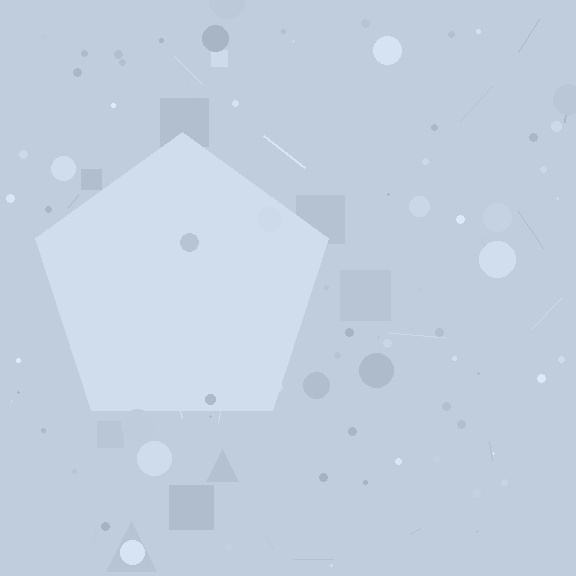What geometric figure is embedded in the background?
A pentagon is embedded in the background.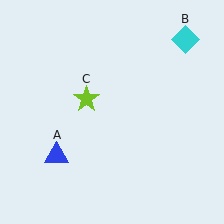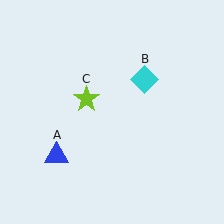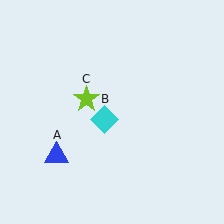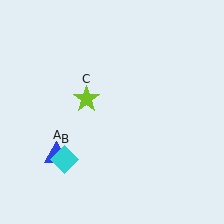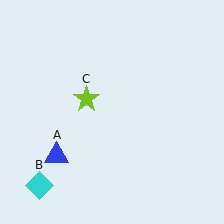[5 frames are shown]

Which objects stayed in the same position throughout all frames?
Blue triangle (object A) and lime star (object C) remained stationary.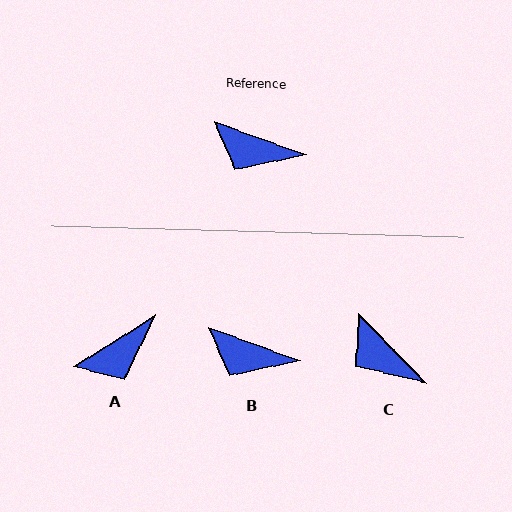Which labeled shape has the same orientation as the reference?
B.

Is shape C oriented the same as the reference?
No, it is off by about 26 degrees.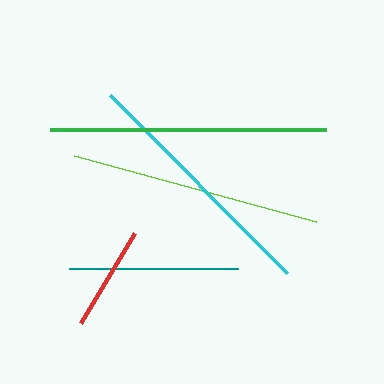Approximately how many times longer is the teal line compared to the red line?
The teal line is approximately 1.6 times the length of the red line.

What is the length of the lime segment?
The lime segment is approximately 251 pixels long.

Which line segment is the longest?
The green line is the longest at approximately 276 pixels.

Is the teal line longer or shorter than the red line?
The teal line is longer than the red line.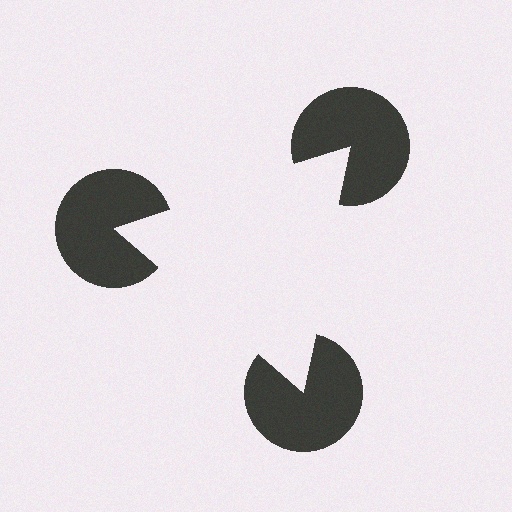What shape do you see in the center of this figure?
An illusory triangle — its edges are inferred from the aligned wedge cuts in the pac-man discs, not physically drawn.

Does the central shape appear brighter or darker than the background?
It typically appears slightly brighter than the background, even though no actual brightness change is drawn.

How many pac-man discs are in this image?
There are 3 — one at each vertex of the illusory triangle.